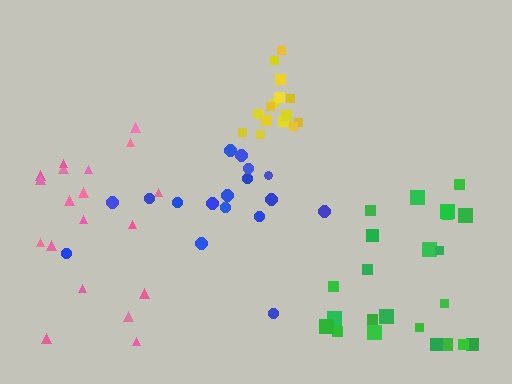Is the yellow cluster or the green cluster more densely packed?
Yellow.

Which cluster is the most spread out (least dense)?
Green.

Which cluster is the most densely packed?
Yellow.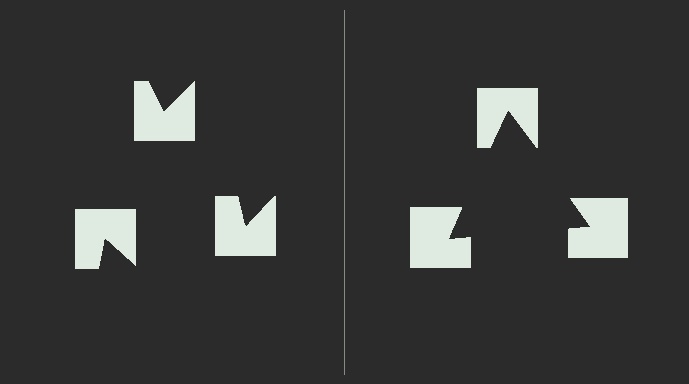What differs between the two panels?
The notched squares are positioned identically on both sides; only the wedge orientations differ. On the right they align to a triangle; on the left they are misaligned.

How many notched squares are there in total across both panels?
6 — 3 on each side.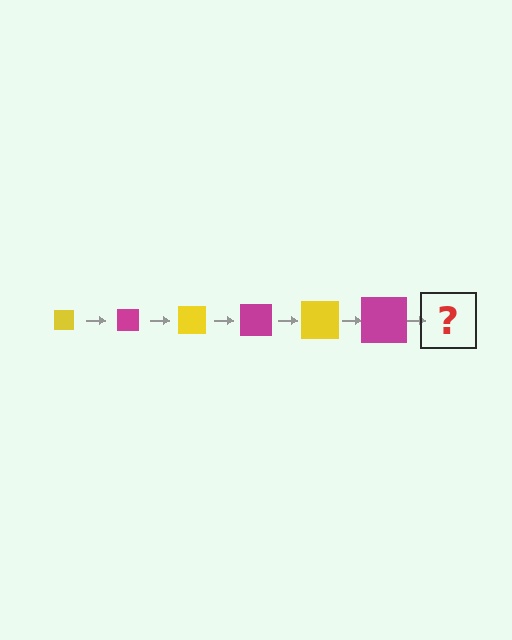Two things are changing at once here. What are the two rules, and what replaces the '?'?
The two rules are that the square grows larger each step and the color cycles through yellow and magenta. The '?' should be a yellow square, larger than the previous one.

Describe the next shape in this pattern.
It should be a yellow square, larger than the previous one.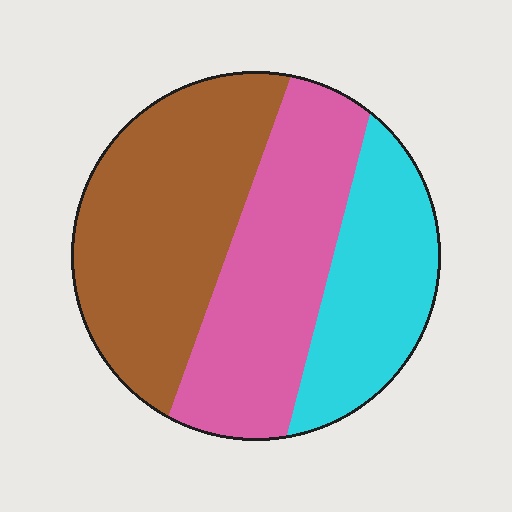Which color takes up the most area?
Brown, at roughly 40%.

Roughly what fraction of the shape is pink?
Pink covers roughly 35% of the shape.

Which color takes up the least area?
Cyan, at roughly 25%.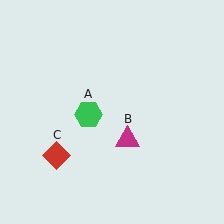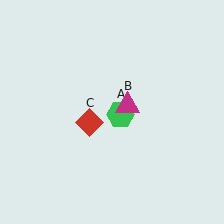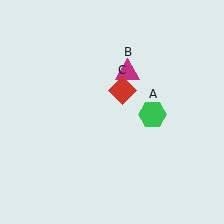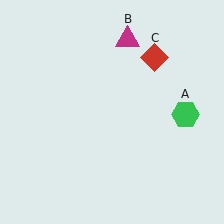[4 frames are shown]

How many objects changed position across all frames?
3 objects changed position: green hexagon (object A), magenta triangle (object B), red diamond (object C).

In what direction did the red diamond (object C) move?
The red diamond (object C) moved up and to the right.